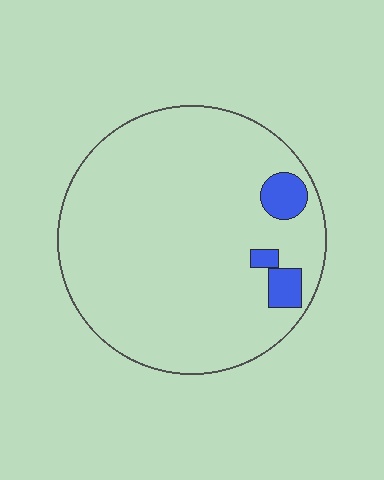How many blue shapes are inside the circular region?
3.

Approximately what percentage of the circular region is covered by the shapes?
Approximately 5%.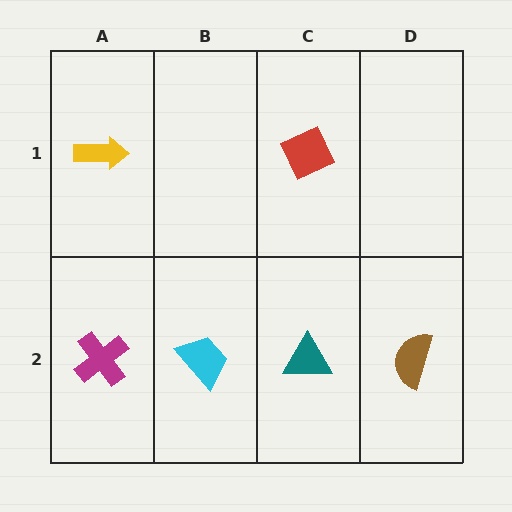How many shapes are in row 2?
4 shapes.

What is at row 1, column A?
A yellow arrow.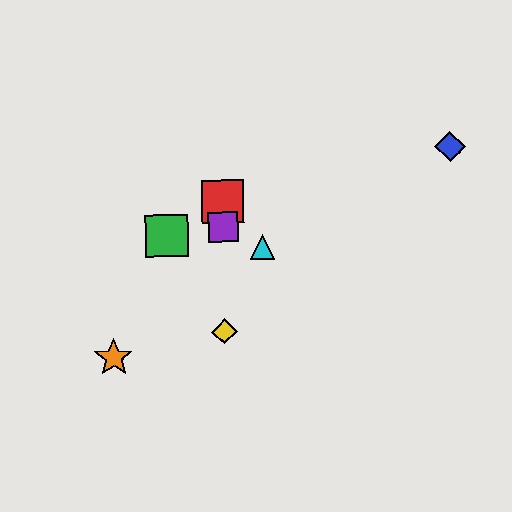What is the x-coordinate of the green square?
The green square is at x≈167.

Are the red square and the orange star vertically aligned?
No, the red square is at x≈223 and the orange star is at x≈114.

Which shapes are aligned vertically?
The red square, the yellow diamond, the purple square are aligned vertically.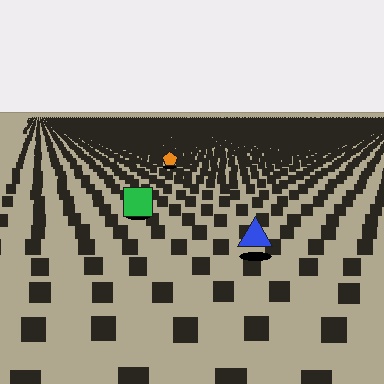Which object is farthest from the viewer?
The orange pentagon is farthest from the viewer. It appears smaller and the ground texture around it is denser.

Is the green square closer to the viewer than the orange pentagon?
Yes. The green square is closer — you can tell from the texture gradient: the ground texture is coarser near it.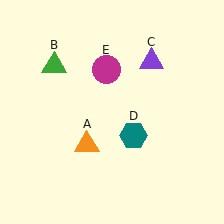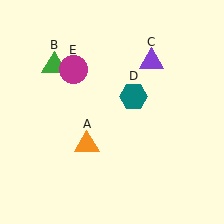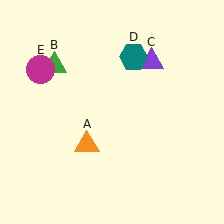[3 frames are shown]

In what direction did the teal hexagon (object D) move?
The teal hexagon (object D) moved up.